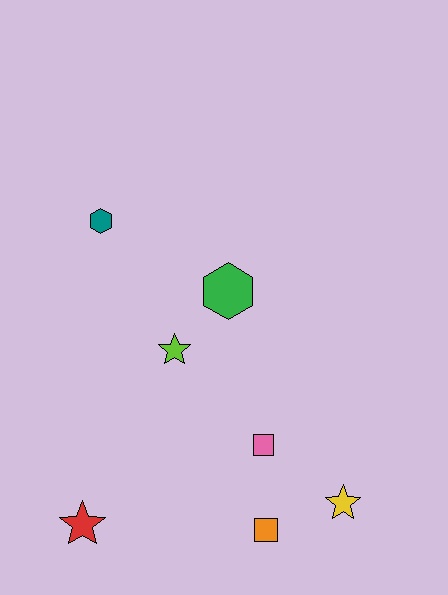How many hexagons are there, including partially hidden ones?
There are 2 hexagons.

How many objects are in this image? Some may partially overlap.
There are 7 objects.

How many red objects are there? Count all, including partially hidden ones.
There is 1 red object.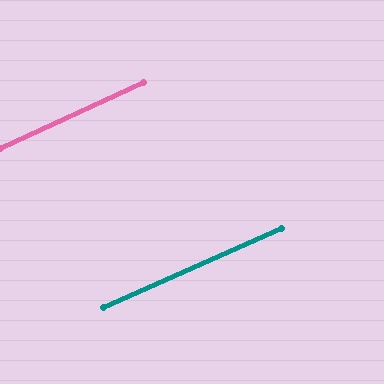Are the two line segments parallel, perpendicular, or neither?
Parallel — their directions differ by only 0.7°.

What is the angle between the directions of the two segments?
Approximately 1 degree.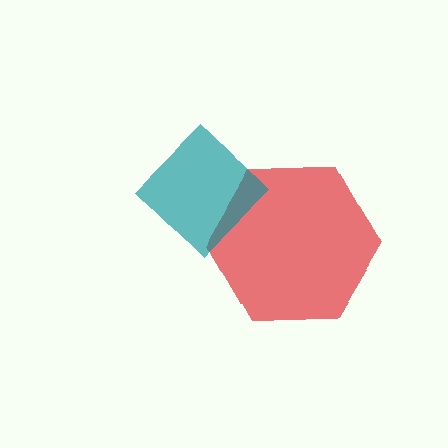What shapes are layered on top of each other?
The layered shapes are: a red hexagon, a teal diamond.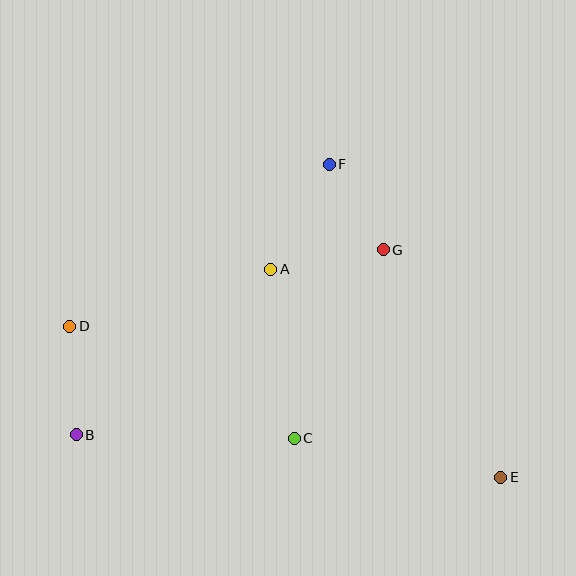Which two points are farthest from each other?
Points D and E are farthest from each other.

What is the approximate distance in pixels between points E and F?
The distance between E and F is approximately 357 pixels.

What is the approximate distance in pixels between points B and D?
The distance between B and D is approximately 109 pixels.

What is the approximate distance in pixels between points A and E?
The distance between A and E is approximately 310 pixels.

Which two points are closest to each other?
Points F and G are closest to each other.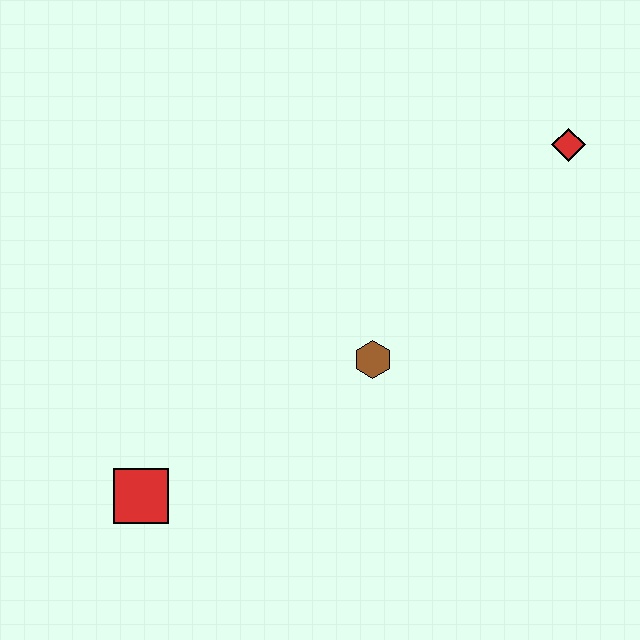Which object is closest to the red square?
The brown hexagon is closest to the red square.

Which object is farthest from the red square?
The red diamond is farthest from the red square.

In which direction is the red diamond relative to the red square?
The red diamond is to the right of the red square.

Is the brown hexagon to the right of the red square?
Yes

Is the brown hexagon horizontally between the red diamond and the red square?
Yes